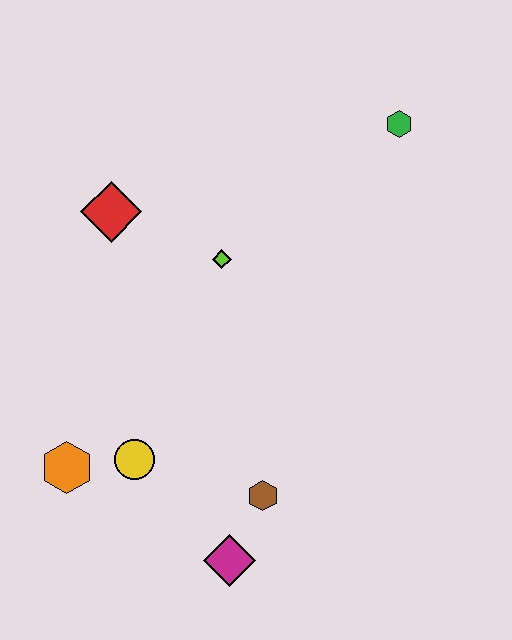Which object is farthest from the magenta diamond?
The green hexagon is farthest from the magenta diamond.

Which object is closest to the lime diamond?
The red diamond is closest to the lime diamond.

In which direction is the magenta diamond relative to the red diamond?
The magenta diamond is below the red diamond.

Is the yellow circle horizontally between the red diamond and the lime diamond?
Yes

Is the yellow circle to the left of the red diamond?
No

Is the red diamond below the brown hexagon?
No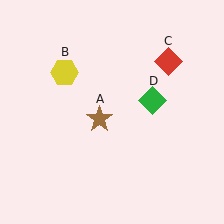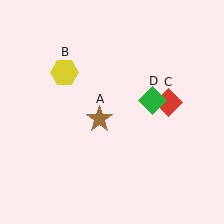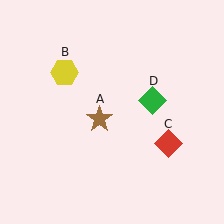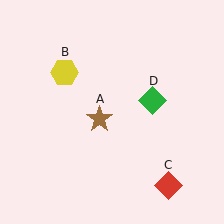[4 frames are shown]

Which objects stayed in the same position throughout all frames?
Brown star (object A) and yellow hexagon (object B) and green diamond (object D) remained stationary.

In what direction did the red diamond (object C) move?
The red diamond (object C) moved down.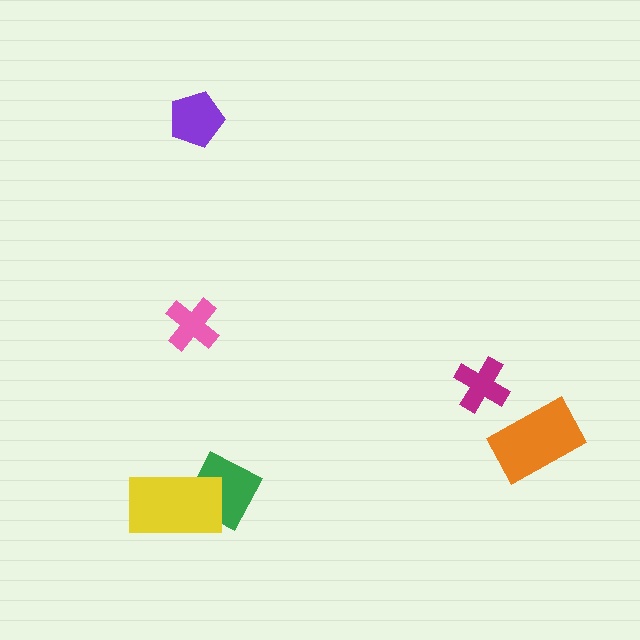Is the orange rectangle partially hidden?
No, no other shape covers it.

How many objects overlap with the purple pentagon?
0 objects overlap with the purple pentagon.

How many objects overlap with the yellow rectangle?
1 object overlaps with the yellow rectangle.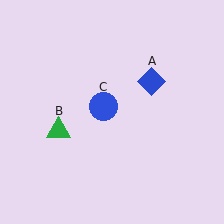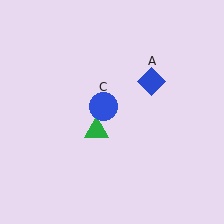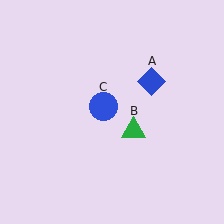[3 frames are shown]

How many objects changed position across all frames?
1 object changed position: green triangle (object B).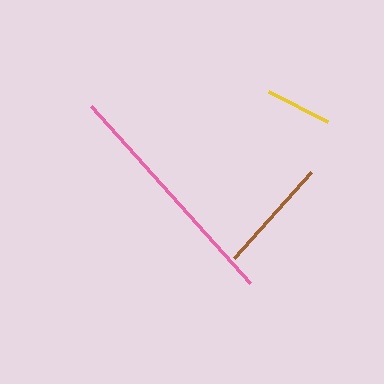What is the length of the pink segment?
The pink segment is approximately 237 pixels long.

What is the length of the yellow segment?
The yellow segment is approximately 66 pixels long.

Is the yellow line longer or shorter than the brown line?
The brown line is longer than the yellow line.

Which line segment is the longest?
The pink line is the longest at approximately 237 pixels.